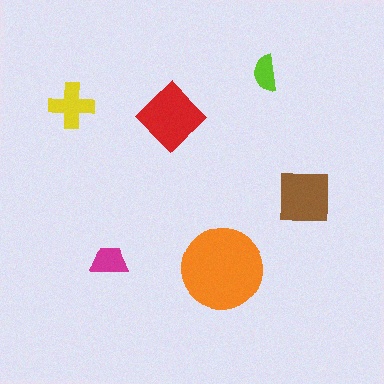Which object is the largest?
The orange circle.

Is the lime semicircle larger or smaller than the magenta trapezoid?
Smaller.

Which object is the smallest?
The lime semicircle.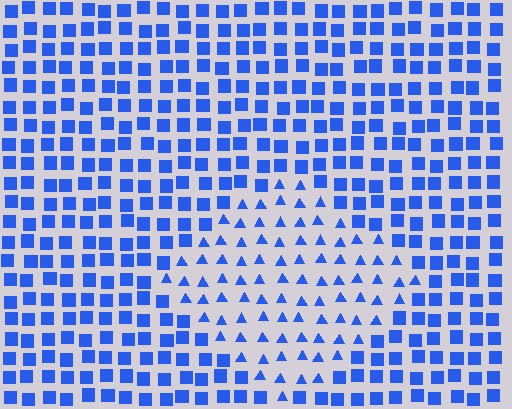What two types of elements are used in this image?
The image uses triangles inside the diamond region and squares outside it.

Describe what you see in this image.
The image is filled with small blue elements arranged in a uniform grid. A diamond-shaped region contains triangles, while the surrounding area contains squares. The boundary is defined purely by the change in element shape.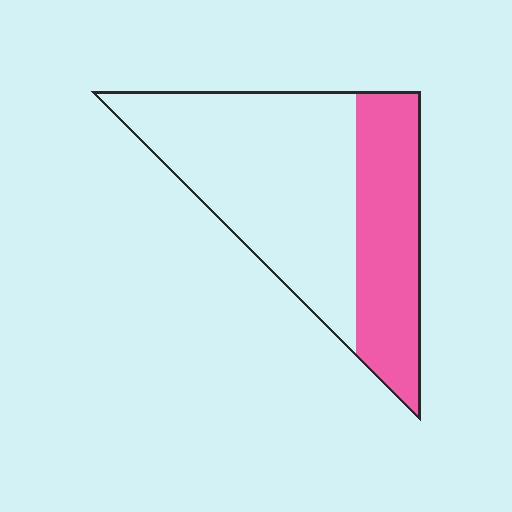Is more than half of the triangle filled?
No.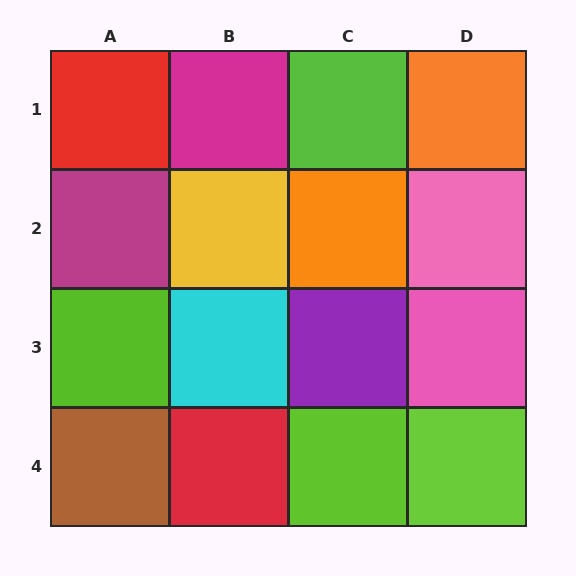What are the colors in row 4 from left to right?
Brown, red, lime, lime.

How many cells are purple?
1 cell is purple.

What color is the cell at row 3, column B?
Cyan.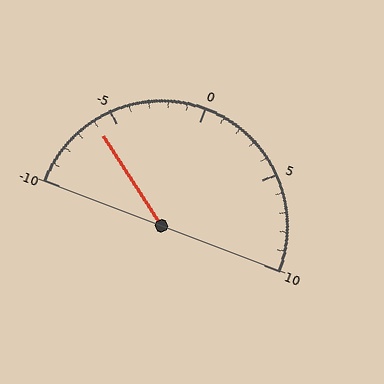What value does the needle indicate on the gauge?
The needle indicates approximately -6.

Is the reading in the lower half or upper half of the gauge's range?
The reading is in the lower half of the range (-10 to 10).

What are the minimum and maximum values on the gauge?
The gauge ranges from -10 to 10.